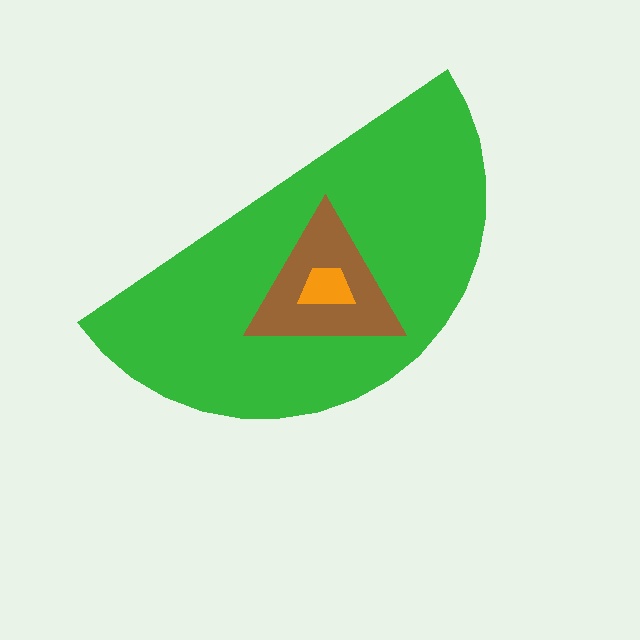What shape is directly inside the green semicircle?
The brown triangle.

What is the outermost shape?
The green semicircle.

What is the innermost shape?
The orange trapezoid.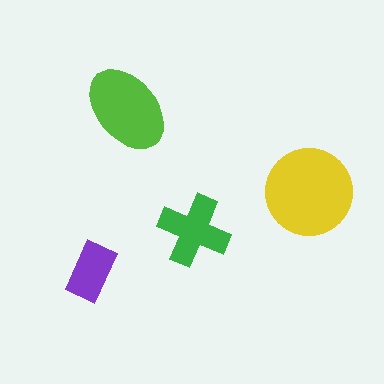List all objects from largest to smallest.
The yellow circle, the lime ellipse, the green cross, the purple rectangle.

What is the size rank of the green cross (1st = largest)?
3rd.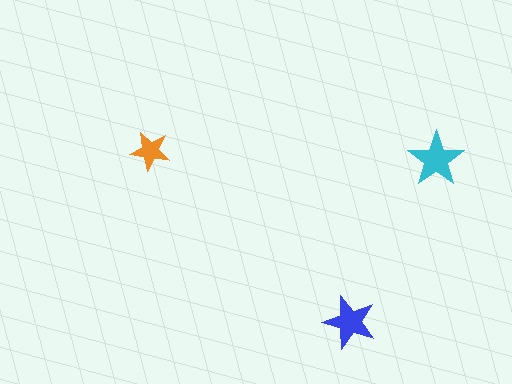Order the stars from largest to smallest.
the cyan one, the blue one, the orange one.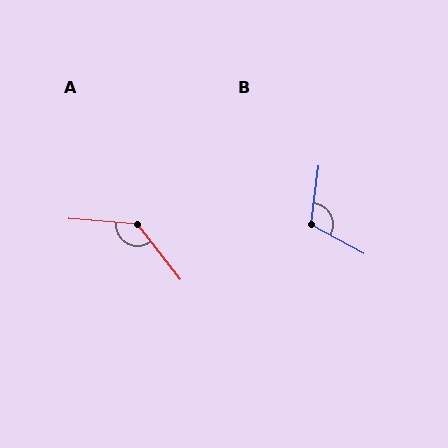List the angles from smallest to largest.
B (111°), A (132°).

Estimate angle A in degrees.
Approximately 132 degrees.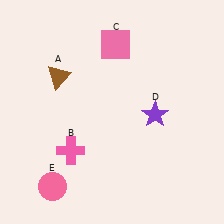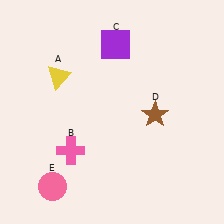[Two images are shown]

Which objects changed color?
A changed from brown to yellow. C changed from pink to purple. D changed from purple to brown.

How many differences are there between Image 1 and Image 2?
There are 3 differences between the two images.